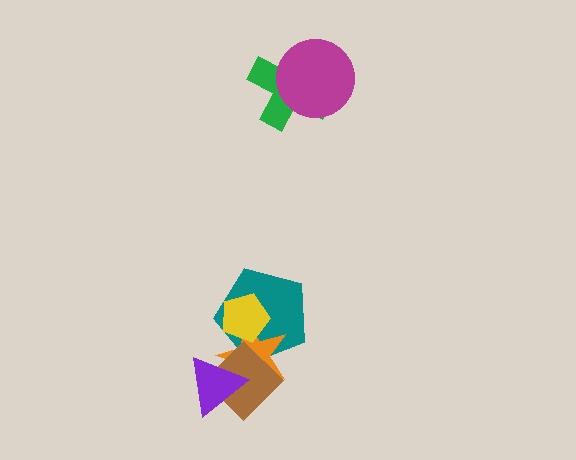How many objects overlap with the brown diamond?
3 objects overlap with the brown diamond.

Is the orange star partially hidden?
Yes, it is partially covered by another shape.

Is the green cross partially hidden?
Yes, it is partially covered by another shape.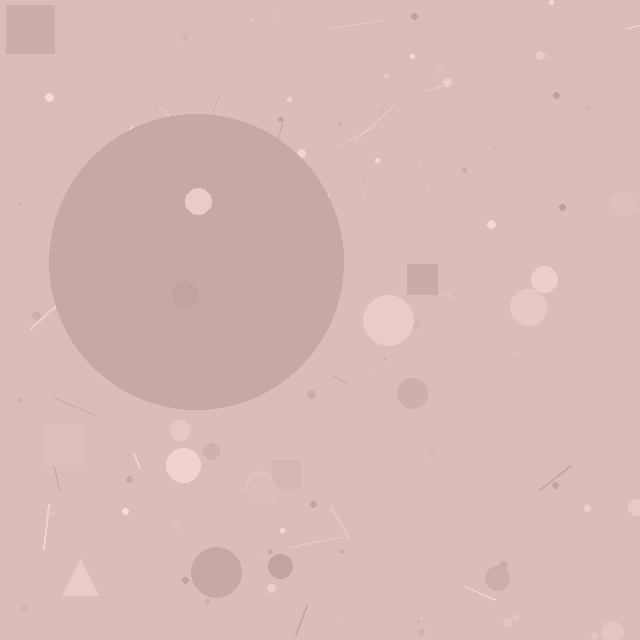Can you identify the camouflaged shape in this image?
The camouflaged shape is a circle.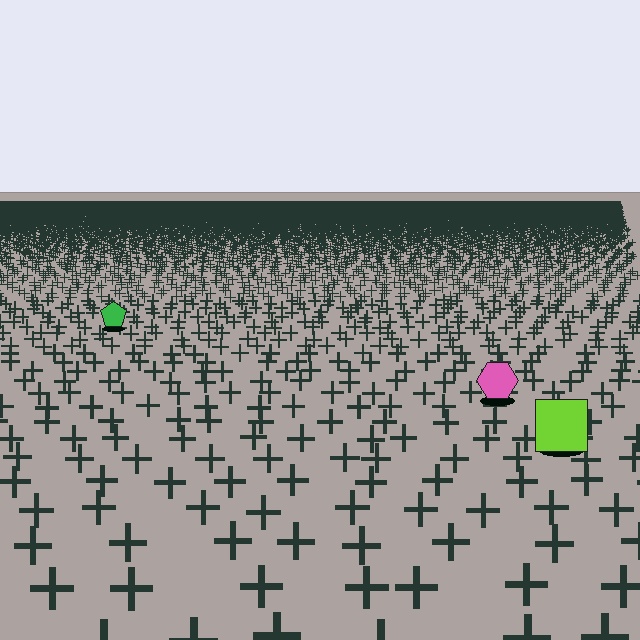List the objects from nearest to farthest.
From nearest to farthest: the lime square, the pink hexagon, the green pentagon.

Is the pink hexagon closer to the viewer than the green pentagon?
Yes. The pink hexagon is closer — you can tell from the texture gradient: the ground texture is coarser near it.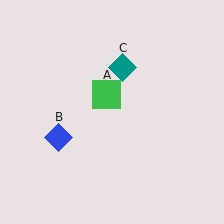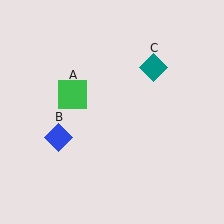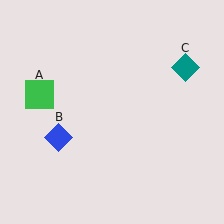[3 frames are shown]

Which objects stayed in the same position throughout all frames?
Blue diamond (object B) remained stationary.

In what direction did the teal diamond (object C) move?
The teal diamond (object C) moved right.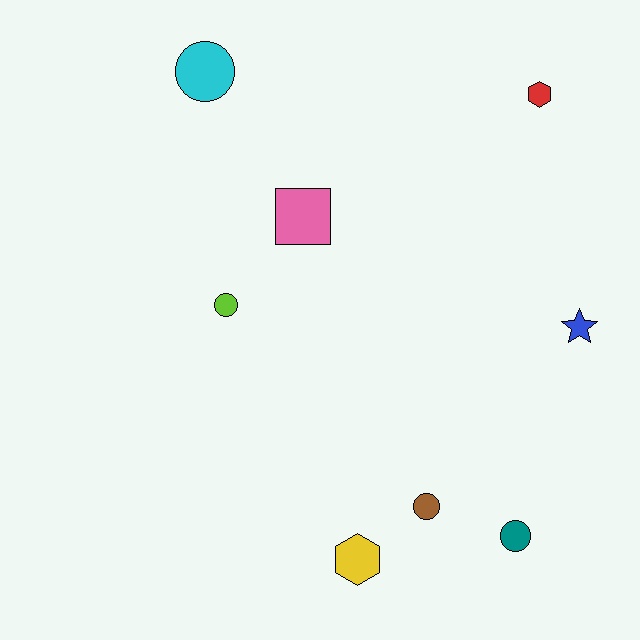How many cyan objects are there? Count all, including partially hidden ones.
There is 1 cyan object.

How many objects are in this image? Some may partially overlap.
There are 8 objects.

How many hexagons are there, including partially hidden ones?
There are 2 hexagons.